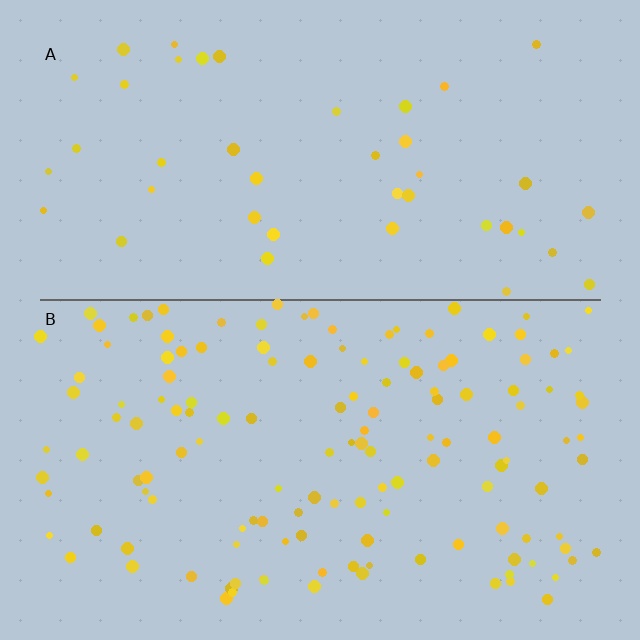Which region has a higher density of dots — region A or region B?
B (the bottom).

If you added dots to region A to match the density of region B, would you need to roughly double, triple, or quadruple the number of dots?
Approximately triple.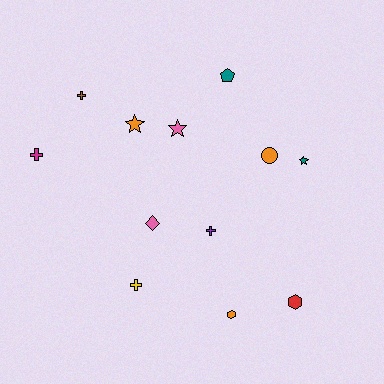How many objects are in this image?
There are 12 objects.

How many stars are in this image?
There are 3 stars.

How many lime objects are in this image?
There are no lime objects.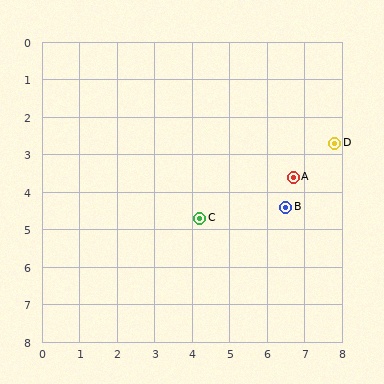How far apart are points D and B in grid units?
Points D and B are about 2.1 grid units apart.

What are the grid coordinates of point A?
Point A is at approximately (6.7, 3.6).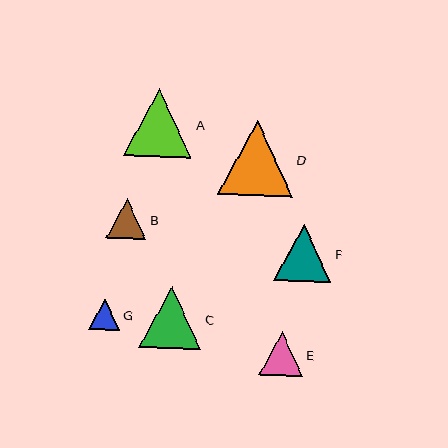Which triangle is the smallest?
Triangle G is the smallest with a size of approximately 31 pixels.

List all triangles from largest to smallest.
From largest to smallest: D, A, C, F, E, B, G.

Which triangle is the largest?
Triangle D is the largest with a size of approximately 75 pixels.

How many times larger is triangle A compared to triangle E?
Triangle A is approximately 1.6 times the size of triangle E.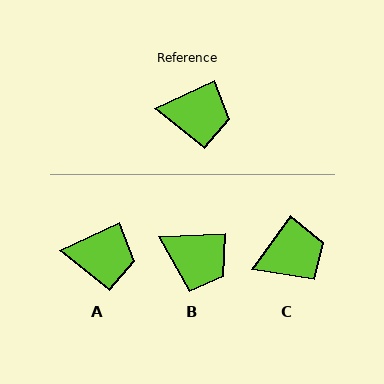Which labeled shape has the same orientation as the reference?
A.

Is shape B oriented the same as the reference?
No, it is off by about 23 degrees.